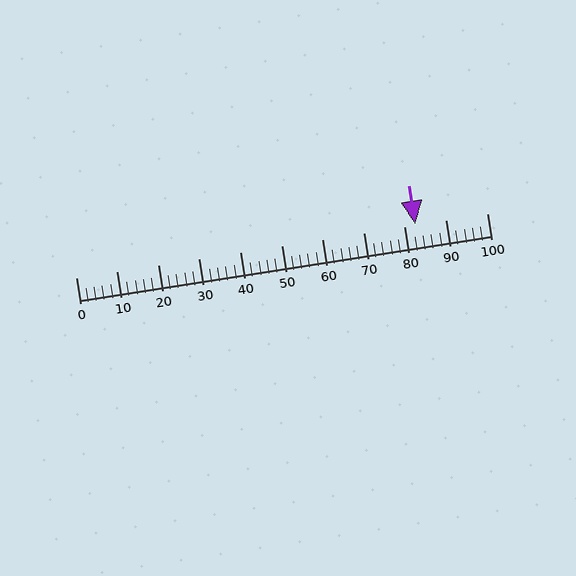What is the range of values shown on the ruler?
The ruler shows values from 0 to 100.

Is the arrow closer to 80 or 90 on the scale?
The arrow is closer to 80.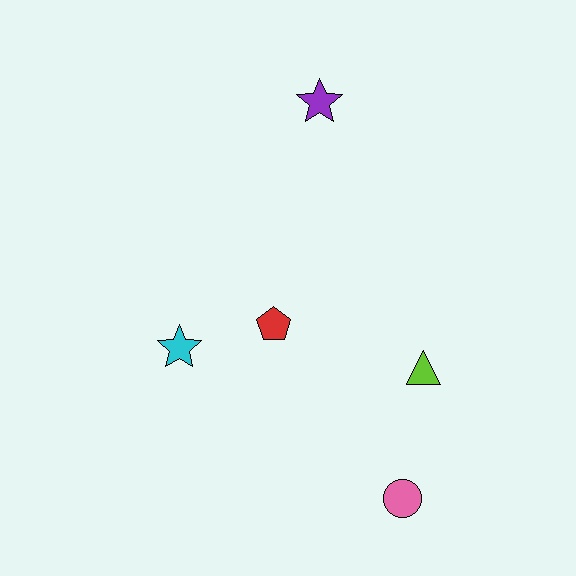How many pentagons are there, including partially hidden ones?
There is 1 pentagon.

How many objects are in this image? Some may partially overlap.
There are 5 objects.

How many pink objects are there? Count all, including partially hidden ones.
There is 1 pink object.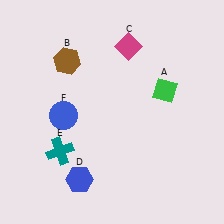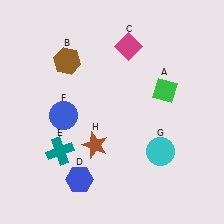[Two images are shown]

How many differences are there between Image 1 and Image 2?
There are 2 differences between the two images.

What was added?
A cyan circle (G), a brown star (H) were added in Image 2.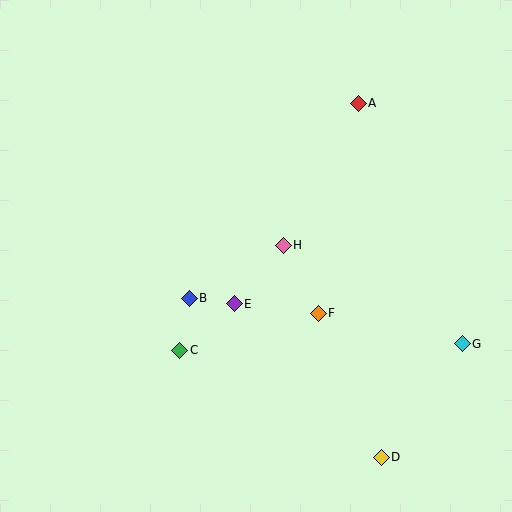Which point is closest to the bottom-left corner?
Point C is closest to the bottom-left corner.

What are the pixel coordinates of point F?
Point F is at (318, 313).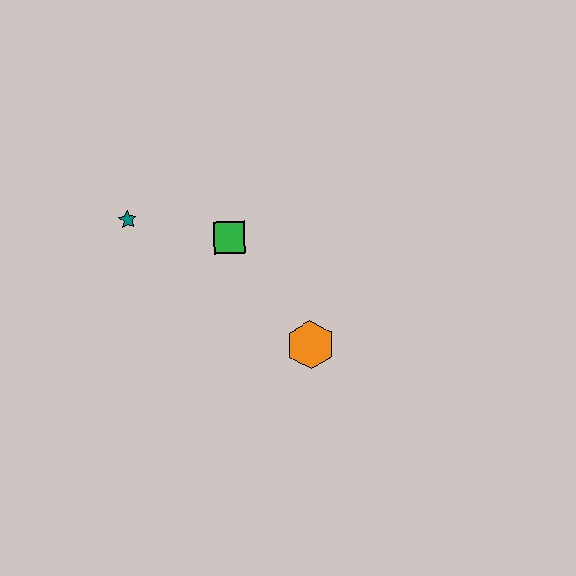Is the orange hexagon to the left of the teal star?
No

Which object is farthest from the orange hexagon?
The teal star is farthest from the orange hexagon.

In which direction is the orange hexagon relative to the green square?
The orange hexagon is below the green square.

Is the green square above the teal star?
No